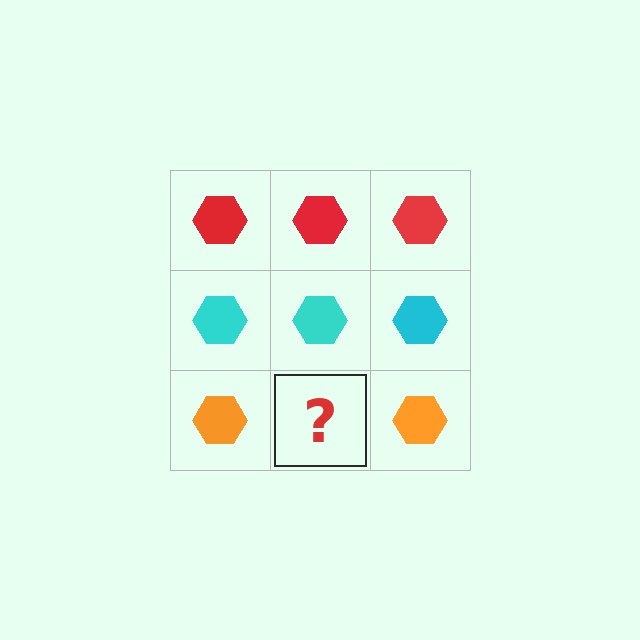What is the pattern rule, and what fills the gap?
The rule is that each row has a consistent color. The gap should be filled with an orange hexagon.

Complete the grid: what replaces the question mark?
The question mark should be replaced with an orange hexagon.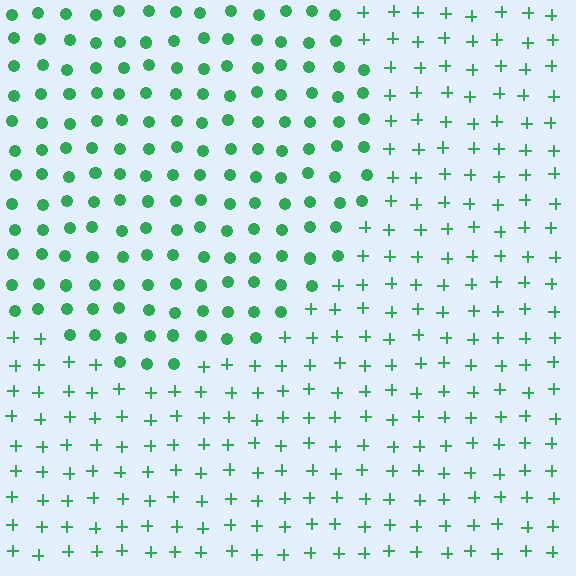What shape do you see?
I see a circle.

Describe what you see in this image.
The image is filled with small green elements arranged in a uniform grid. A circle-shaped region contains circles, while the surrounding area contains plus signs. The boundary is defined purely by the change in element shape.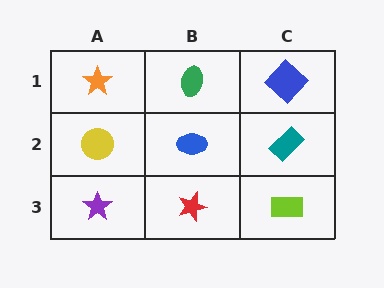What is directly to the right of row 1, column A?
A green ellipse.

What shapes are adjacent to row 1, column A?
A yellow circle (row 2, column A), a green ellipse (row 1, column B).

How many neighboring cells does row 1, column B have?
3.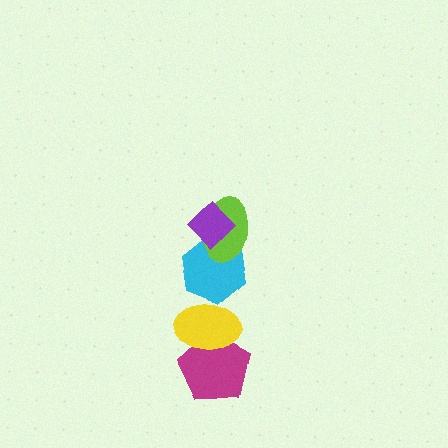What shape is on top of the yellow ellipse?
The cyan hexagon is on top of the yellow ellipse.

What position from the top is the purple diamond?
The purple diamond is 1st from the top.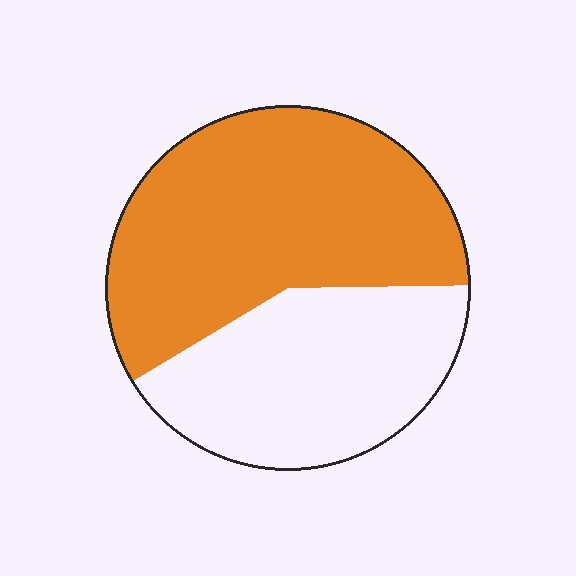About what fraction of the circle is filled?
About three fifths (3/5).